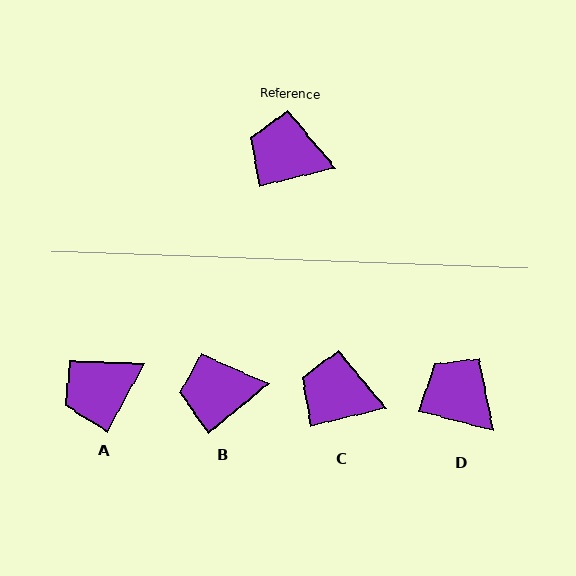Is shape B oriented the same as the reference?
No, it is off by about 26 degrees.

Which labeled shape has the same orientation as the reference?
C.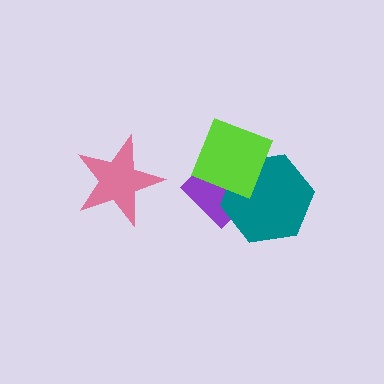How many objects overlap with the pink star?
0 objects overlap with the pink star.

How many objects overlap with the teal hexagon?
2 objects overlap with the teal hexagon.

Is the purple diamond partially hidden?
Yes, it is partially covered by another shape.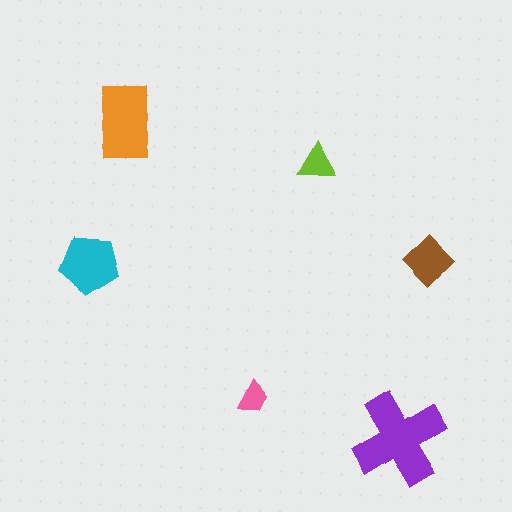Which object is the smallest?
The pink trapezoid.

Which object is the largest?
The purple cross.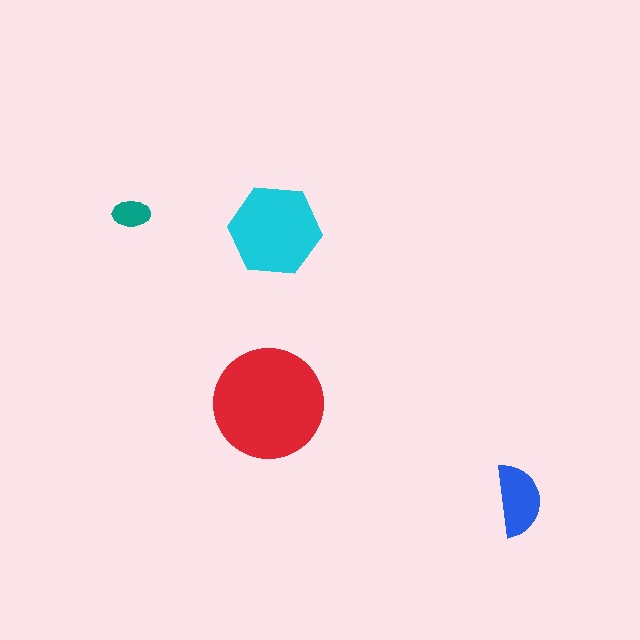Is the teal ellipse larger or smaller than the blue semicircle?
Smaller.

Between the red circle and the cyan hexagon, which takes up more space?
The red circle.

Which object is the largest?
The red circle.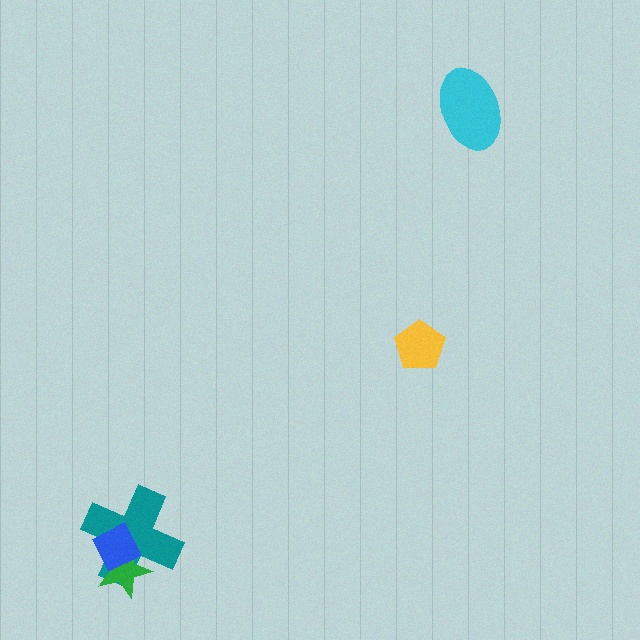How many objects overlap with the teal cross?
2 objects overlap with the teal cross.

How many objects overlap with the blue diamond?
2 objects overlap with the blue diamond.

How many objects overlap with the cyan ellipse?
0 objects overlap with the cyan ellipse.